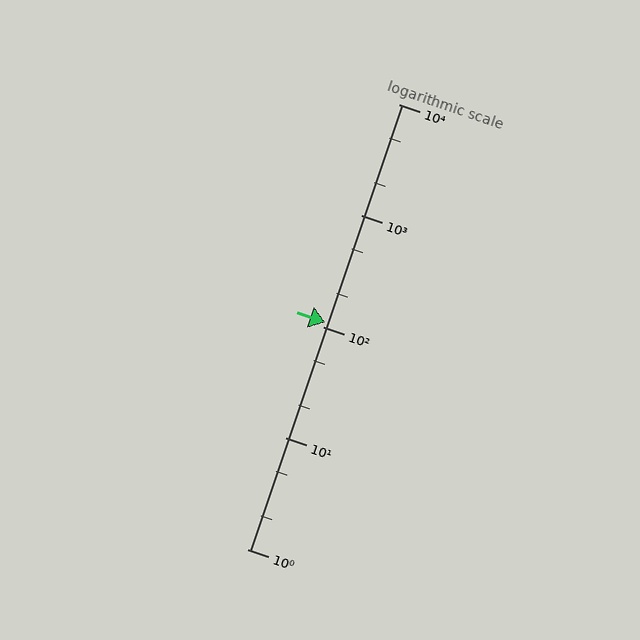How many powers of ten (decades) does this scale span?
The scale spans 4 decades, from 1 to 10000.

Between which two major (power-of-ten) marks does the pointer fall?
The pointer is between 100 and 1000.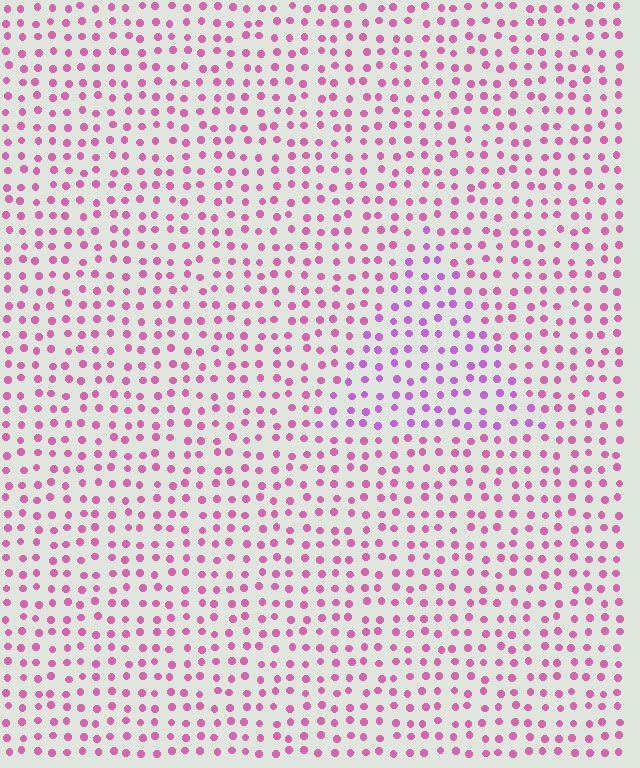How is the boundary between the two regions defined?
The boundary is defined purely by a slight shift in hue (about 32 degrees). Spacing, size, and orientation are identical on both sides.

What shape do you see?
I see a triangle.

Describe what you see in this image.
The image is filled with small pink elements in a uniform arrangement. A triangle-shaped region is visible where the elements are tinted to a slightly different hue, forming a subtle color boundary.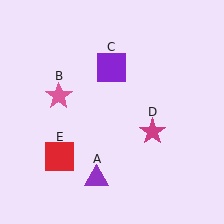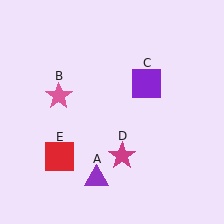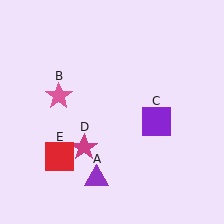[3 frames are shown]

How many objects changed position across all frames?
2 objects changed position: purple square (object C), magenta star (object D).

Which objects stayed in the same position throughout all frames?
Purple triangle (object A) and pink star (object B) and red square (object E) remained stationary.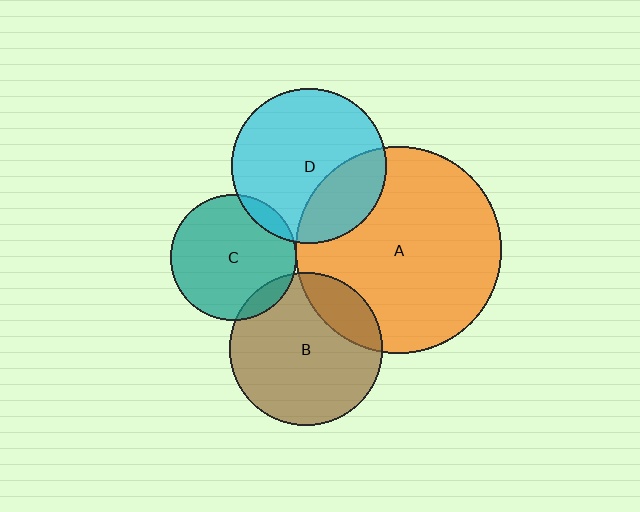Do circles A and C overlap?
Yes.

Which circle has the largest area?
Circle A (orange).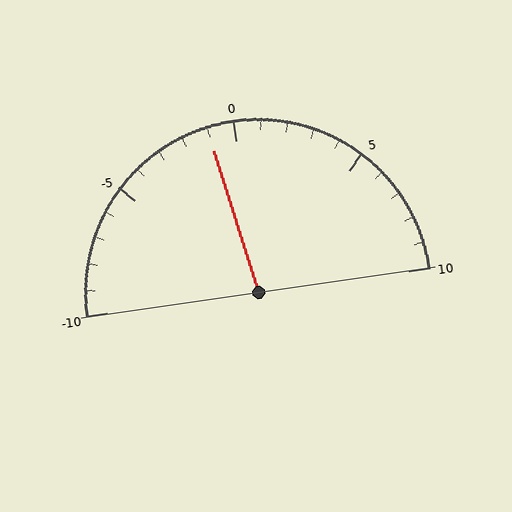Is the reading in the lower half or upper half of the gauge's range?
The reading is in the lower half of the range (-10 to 10).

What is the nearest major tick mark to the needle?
The nearest major tick mark is 0.